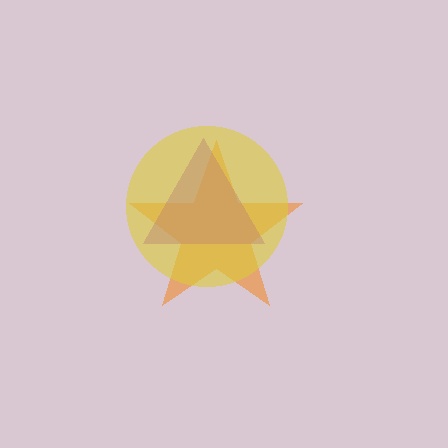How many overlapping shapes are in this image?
There are 3 overlapping shapes in the image.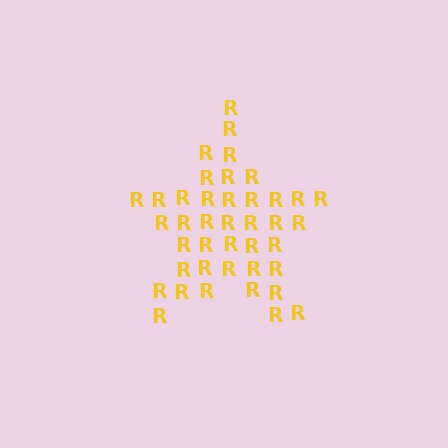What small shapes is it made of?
It is made of small letter R's.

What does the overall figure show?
The overall figure shows a star.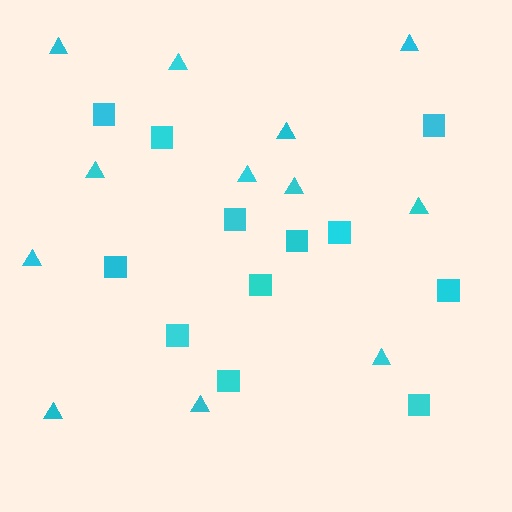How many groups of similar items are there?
There are 2 groups: one group of squares (12) and one group of triangles (12).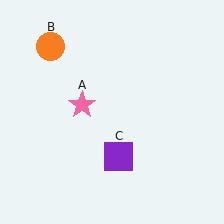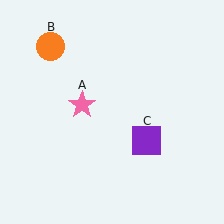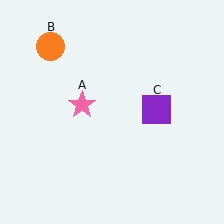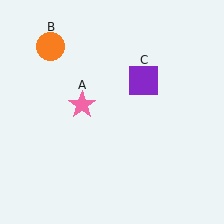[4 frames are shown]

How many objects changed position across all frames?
1 object changed position: purple square (object C).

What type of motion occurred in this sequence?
The purple square (object C) rotated counterclockwise around the center of the scene.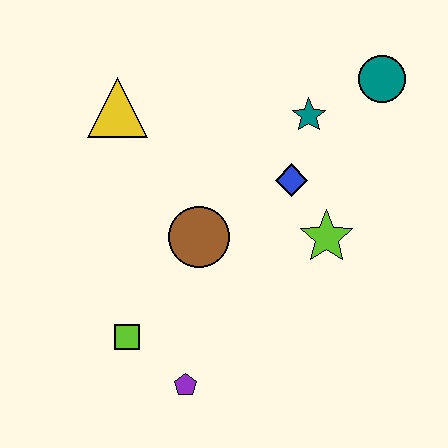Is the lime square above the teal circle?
No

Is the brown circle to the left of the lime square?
No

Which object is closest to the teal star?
The blue diamond is closest to the teal star.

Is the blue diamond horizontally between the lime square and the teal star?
Yes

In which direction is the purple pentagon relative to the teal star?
The purple pentagon is below the teal star.